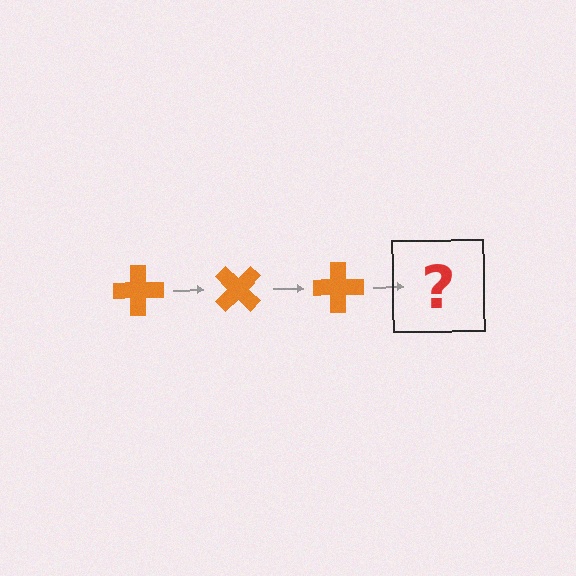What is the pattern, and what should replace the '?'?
The pattern is that the cross rotates 45 degrees each step. The '?' should be an orange cross rotated 135 degrees.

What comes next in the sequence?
The next element should be an orange cross rotated 135 degrees.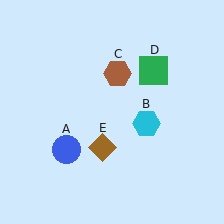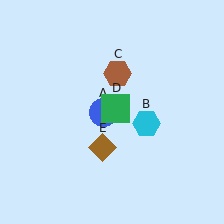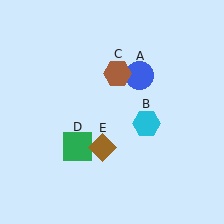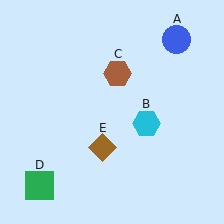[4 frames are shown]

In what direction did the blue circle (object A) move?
The blue circle (object A) moved up and to the right.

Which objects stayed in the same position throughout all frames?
Cyan hexagon (object B) and brown hexagon (object C) and brown diamond (object E) remained stationary.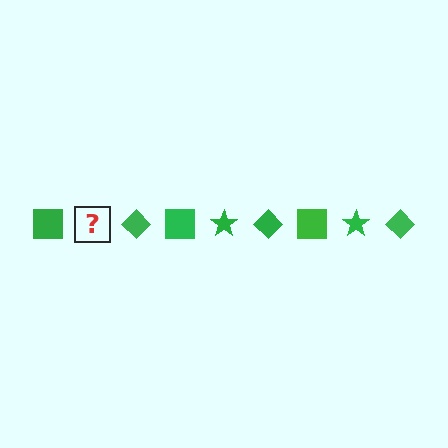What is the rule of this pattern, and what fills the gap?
The rule is that the pattern cycles through square, star, diamond shapes in green. The gap should be filled with a green star.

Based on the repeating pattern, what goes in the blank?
The blank should be a green star.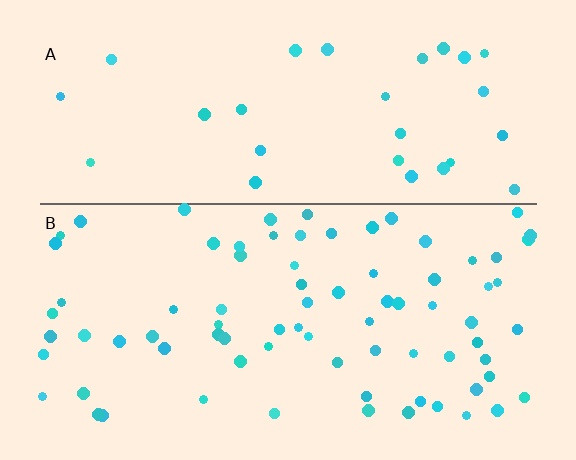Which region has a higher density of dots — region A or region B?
B (the bottom).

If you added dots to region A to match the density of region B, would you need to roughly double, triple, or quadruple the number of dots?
Approximately triple.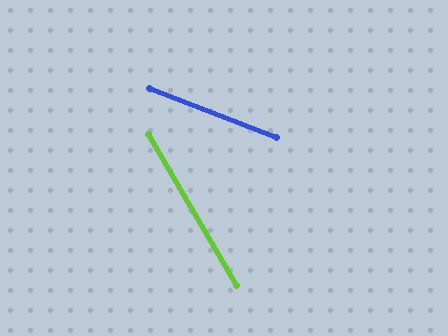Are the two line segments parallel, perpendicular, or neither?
Neither parallel nor perpendicular — they differ by about 39°.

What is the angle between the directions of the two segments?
Approximately 39 degrees.